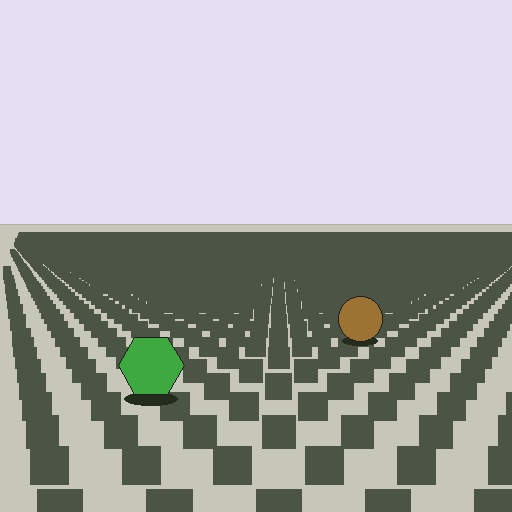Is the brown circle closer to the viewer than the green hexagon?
No. The green hexagon is closer — you can tell from the texture gradient: the ground texture is coarser near it.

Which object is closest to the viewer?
The green hexagon is closest. The texture marks near it are larger and more spread out.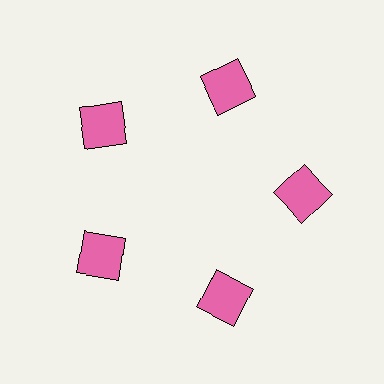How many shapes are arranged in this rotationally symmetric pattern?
There are 5 shapes, arranged in 5 groups of 1.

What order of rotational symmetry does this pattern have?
This pattern has 5-fold rotational symmetry.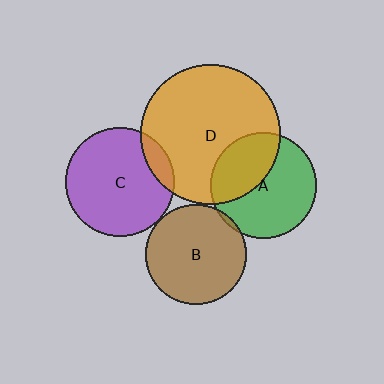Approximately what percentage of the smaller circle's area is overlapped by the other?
Approximately 5%.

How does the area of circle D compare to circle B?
Approximately 1.9 times.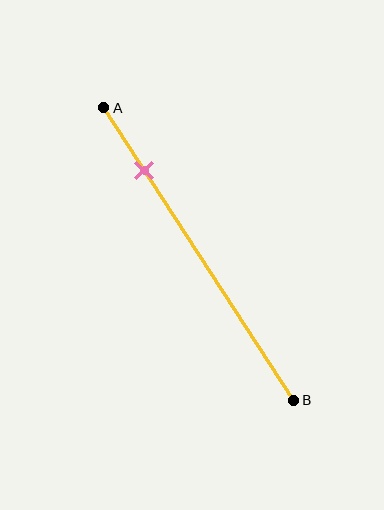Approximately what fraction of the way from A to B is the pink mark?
The pink mark is approximately 20% of the way from A to B.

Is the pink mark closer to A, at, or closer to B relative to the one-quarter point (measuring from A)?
The pink mark is closer to point A than the one-quarter point of segment AB.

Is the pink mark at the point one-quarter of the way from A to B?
No, the mark is at about 20% from A, not at the 25% one-quarter point.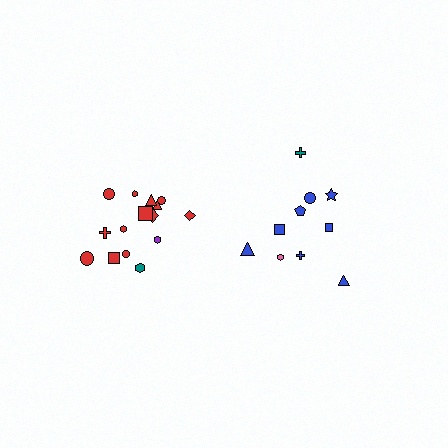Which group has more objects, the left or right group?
The left group.